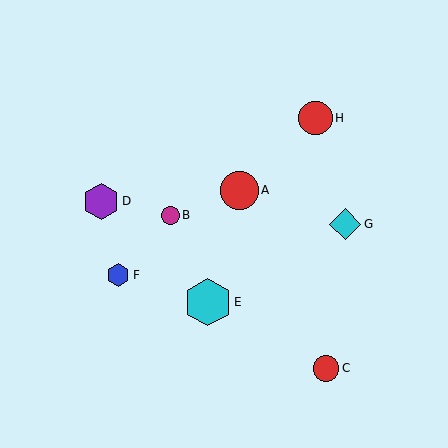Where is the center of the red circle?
The center of the red circle is at (315, 118).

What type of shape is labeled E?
Shape E is a cyan hexagon.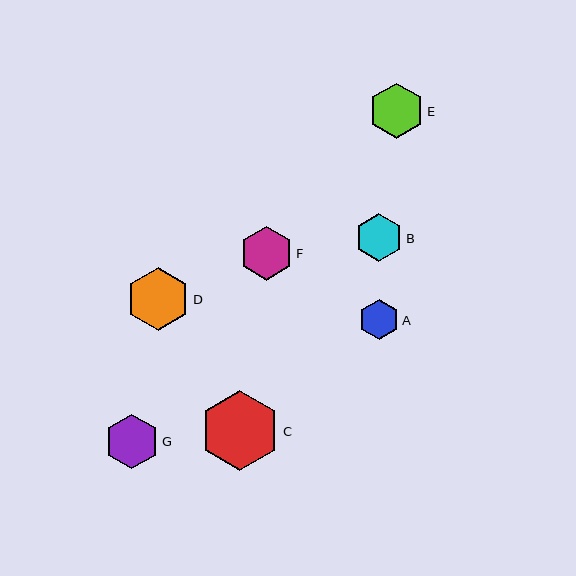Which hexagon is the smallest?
Hexagon A is the smallest with a size of approximately 40 pixels.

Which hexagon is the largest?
Hexagon C is the largest with a size of approximately 80 pixels.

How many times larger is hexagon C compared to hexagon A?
Hexagon C is approximately 2.0 times the size of hexagon A.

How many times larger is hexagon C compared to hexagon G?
Hexagon C is approximately 1.5 times the size of hexagon G.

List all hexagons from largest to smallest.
From largest to smallest: C, D, E, G, F, B, A.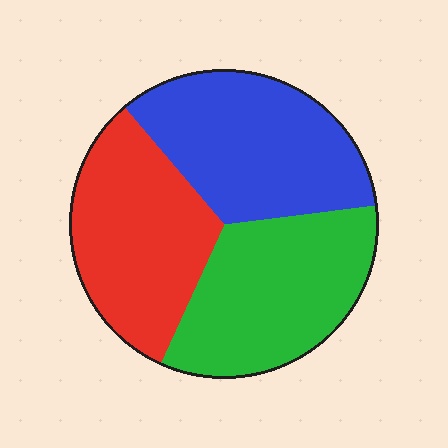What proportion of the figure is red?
Red takes up about one third (1/3) of the figure.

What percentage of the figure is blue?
Blue covers roughly 35% of the figure.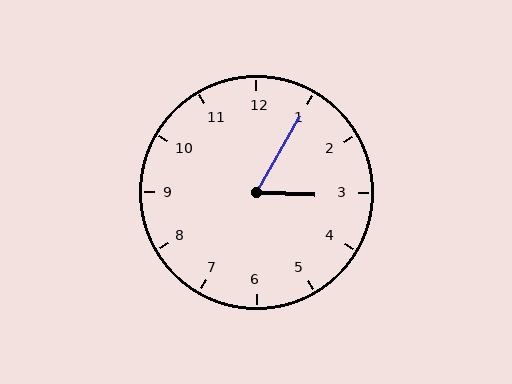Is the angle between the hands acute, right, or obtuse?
It is acute.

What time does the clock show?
3:05.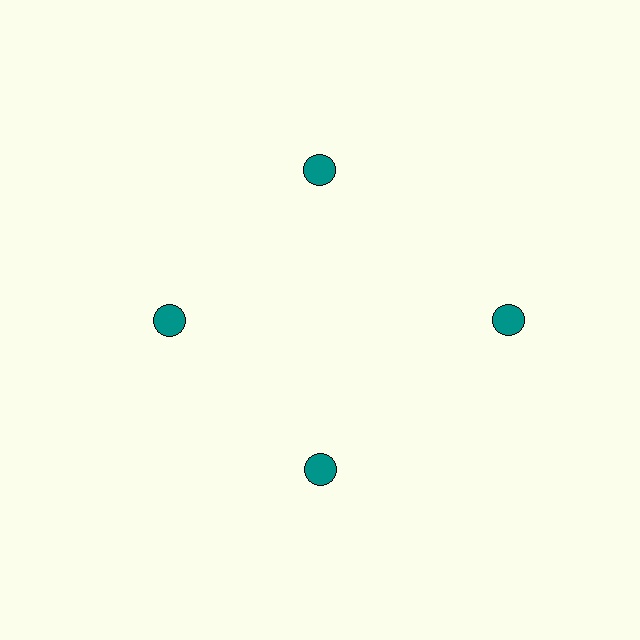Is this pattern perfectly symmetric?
No. The 4 teal circles are arranged in a ring, but one element near the 3 o'clock position is pushed outward from the center, breaking the 4-fold rotational symmetry.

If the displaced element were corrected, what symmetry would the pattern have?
It would have 4-fold rotational symmetry — the pattern would map onto itself every 90 degrees.